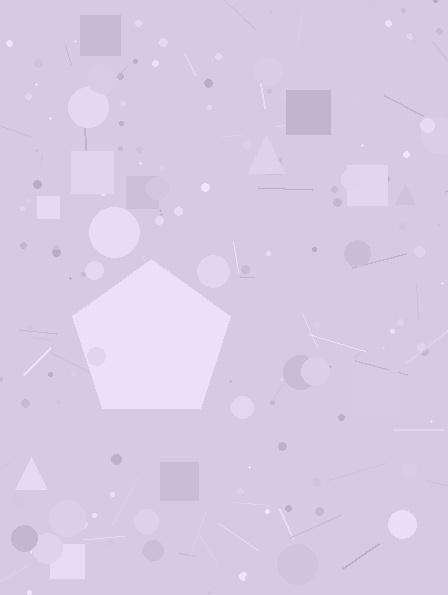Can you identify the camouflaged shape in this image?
The camouflaged shape is a pentagon.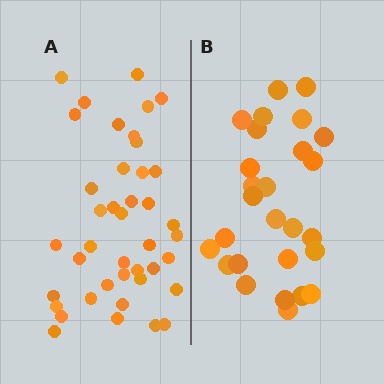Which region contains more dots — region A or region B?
Region A (the left region) has more dots.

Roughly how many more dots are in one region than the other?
Region A has approximately 15 more dots than region B.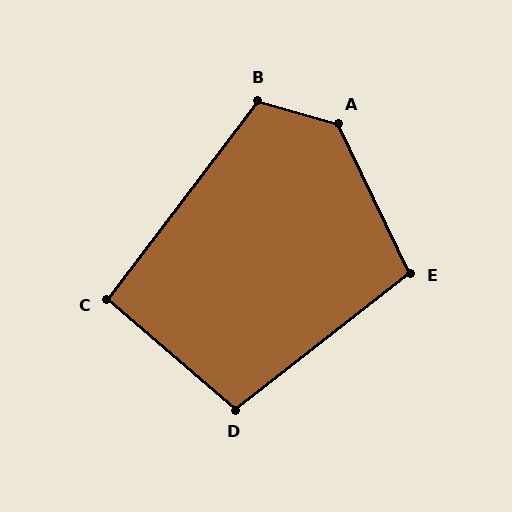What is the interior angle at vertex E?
Approximately 102 degrees (obtuse).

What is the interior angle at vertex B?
Approximately 111 degrees (obtuse).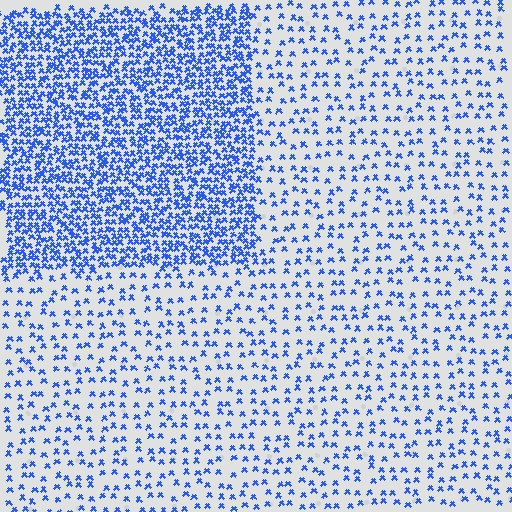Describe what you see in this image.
The image contains small blue elements arranged at two different densities. A rectangle-shaped region is visible where the elements are more densely packed than the surrounding area.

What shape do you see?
I see a rectangle.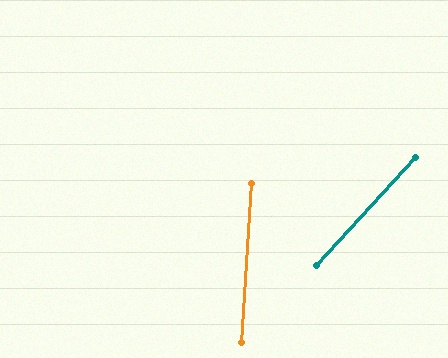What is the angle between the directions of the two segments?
Approximately 39 degrees.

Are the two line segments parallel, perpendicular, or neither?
Neither parallel nor perpendicular — they differ by about 39°.